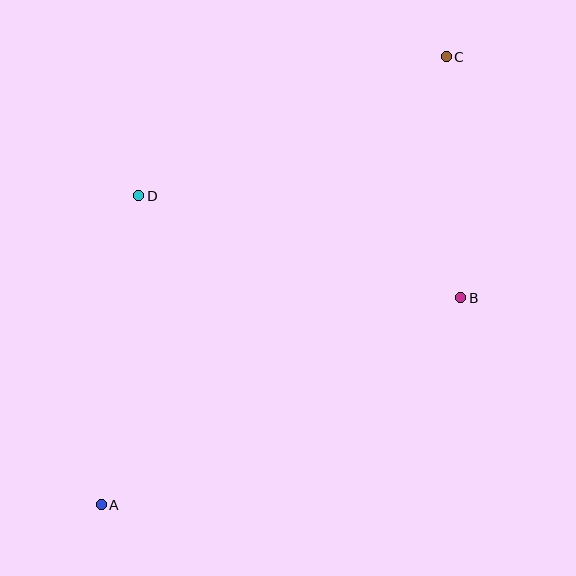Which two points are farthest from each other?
Points A and C are farthest from each other.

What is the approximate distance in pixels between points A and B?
The distance between A and B is approximately 415 pixels.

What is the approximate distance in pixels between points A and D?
The distance between A and D is approximately 311 pixels.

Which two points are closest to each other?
Points B and C are closest to each other.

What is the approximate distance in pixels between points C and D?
The distance between C and D is approximately 338 pixels.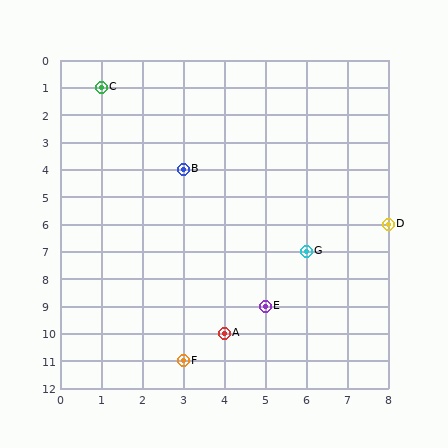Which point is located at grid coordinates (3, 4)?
Point B is at (3, 4).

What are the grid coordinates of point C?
Point C is at grid coordinates (1, 1).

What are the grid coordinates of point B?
Point B is at grid coordinates (3, 4).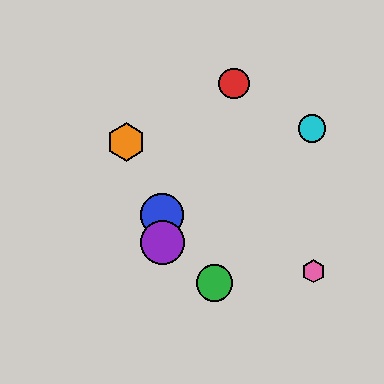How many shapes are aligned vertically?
3 shapes (the blue circle, the yellow circle, the purple circle) are aligned vertically.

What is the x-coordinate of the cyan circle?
The cyan circle is at x≈312.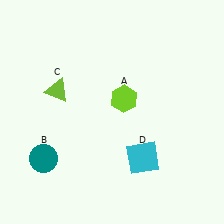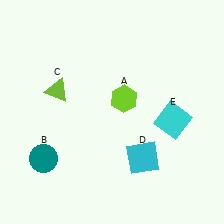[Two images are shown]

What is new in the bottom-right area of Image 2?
A cyan square (E) was added in the bottom-right area of Image 2.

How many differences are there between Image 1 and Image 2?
There is 1 difference between the two images.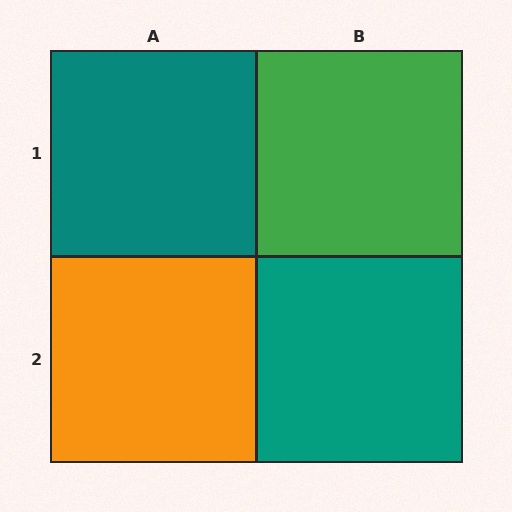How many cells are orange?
1 cell is orange.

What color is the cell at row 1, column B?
Green.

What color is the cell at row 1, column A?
Teal.